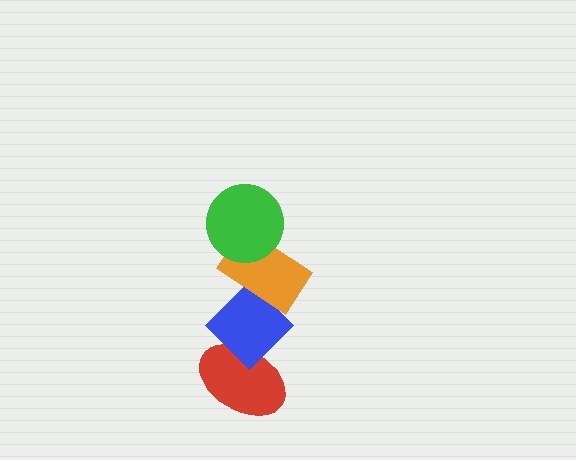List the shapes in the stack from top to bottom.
From top to bottom: the green circle, the orange rectangle, the blue diamond, the red ellipse.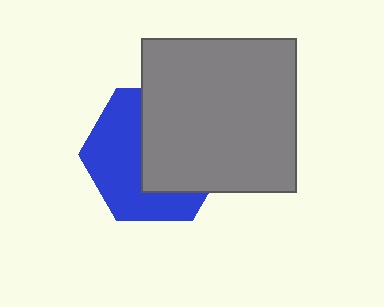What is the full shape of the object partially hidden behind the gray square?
The partially hidden object is a blue hexagon.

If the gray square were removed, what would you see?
You would see the complete blue hexagon.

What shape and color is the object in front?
The object in front is a gray square.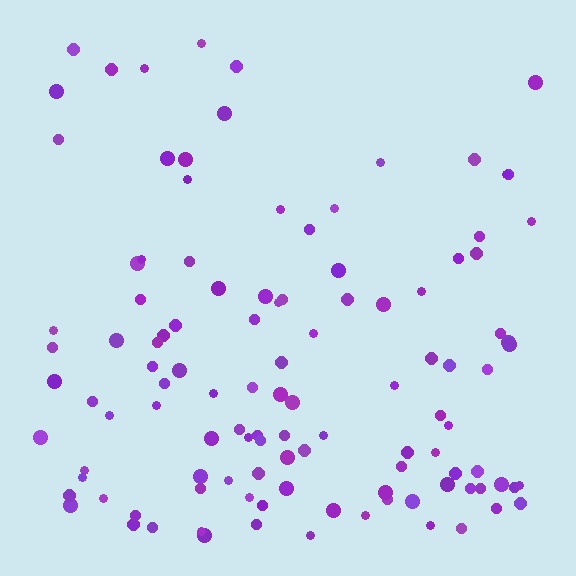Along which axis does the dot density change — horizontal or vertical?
Vertical.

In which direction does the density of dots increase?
From top to bottom, with the bottom side densest.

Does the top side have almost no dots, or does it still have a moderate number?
Still a moderate number, just noticeably fewer than the bottom.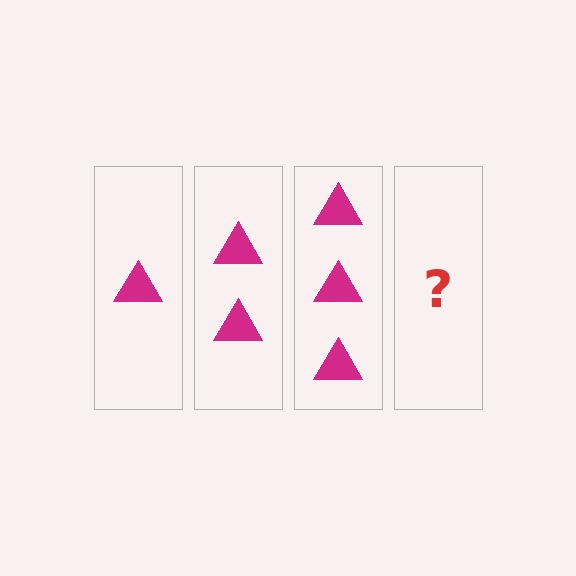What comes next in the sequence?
The next element should be 4 triangles.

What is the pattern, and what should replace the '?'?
The pattern is that each step adds one more triangle. The '?' should be 4 triangles.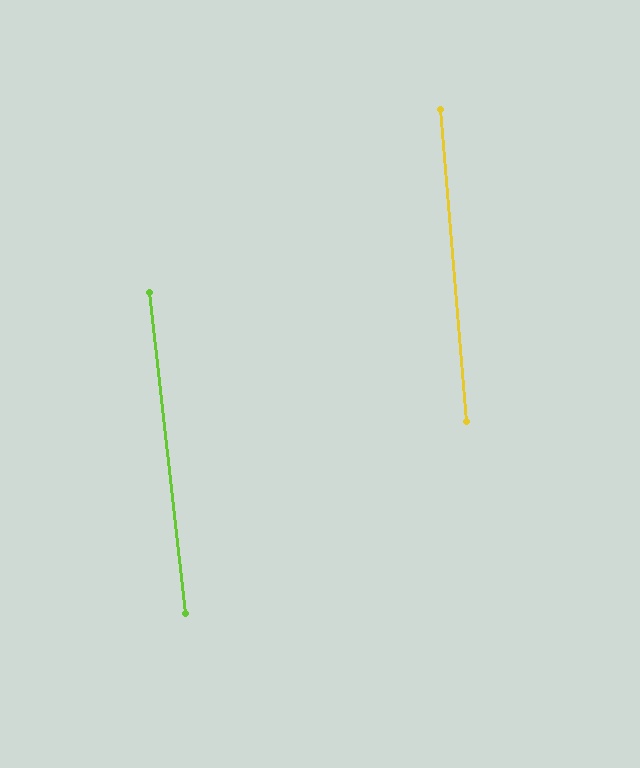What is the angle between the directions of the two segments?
Approximately 2 degrees.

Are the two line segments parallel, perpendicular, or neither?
Parallel — their directions differ by only 1.5°.